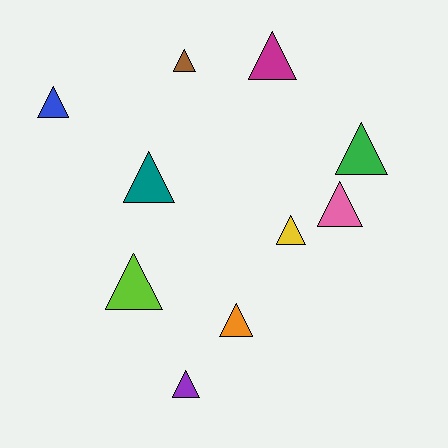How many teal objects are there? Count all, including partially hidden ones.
There is 1 teal object.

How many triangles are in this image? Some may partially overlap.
There are 10 triangles.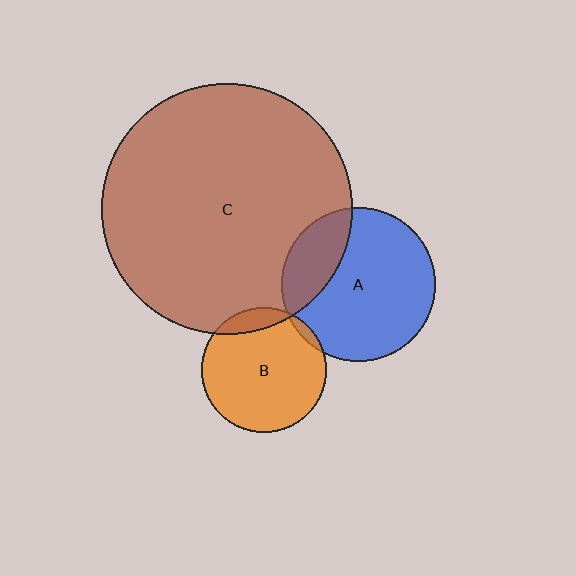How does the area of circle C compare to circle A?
Approximately 2.7 times.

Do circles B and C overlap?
Yes.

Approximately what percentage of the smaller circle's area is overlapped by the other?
Approximately 10%.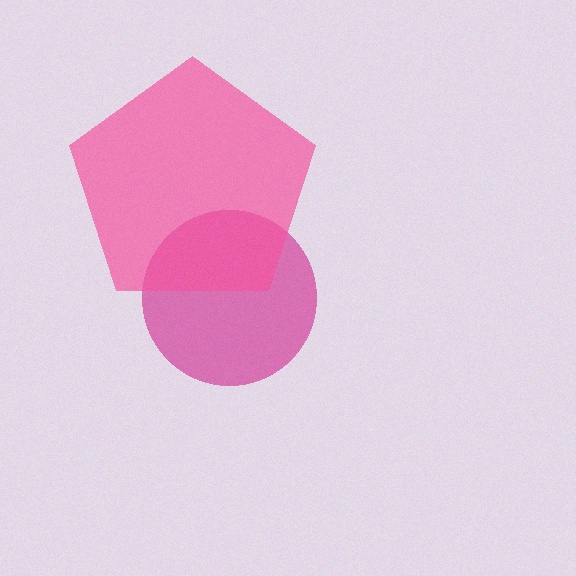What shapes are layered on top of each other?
The layered shapes are: a magenta circle, a pink pentagon.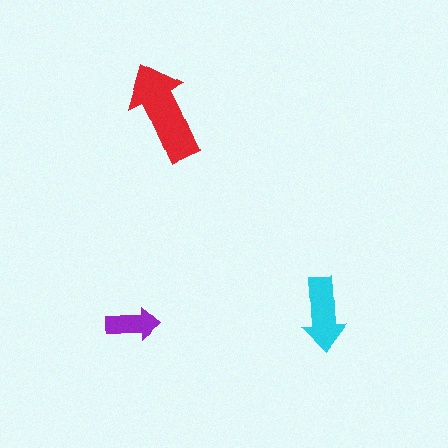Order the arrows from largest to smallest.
the red one, the cyan one, the purple one.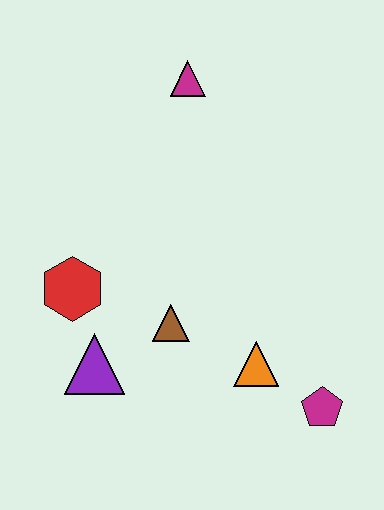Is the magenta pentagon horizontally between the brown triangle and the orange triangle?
No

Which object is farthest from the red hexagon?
The magenta pentagon is farthest from the red hexagon.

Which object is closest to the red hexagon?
The purple triangle is closest to the red hexagon.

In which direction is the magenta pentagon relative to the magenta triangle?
The magenta pentagon is below the magenta triangle.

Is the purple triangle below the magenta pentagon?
No